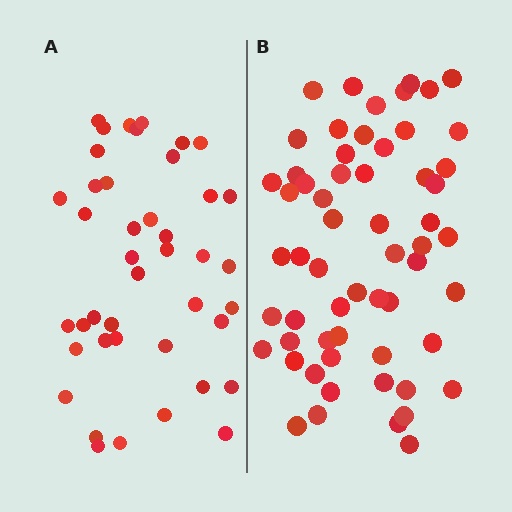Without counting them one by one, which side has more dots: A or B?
Region B (the right region) has more dots.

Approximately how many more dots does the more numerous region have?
Region B has approximately 15 more dots than region A.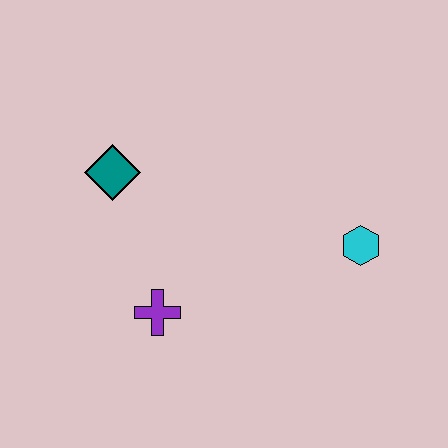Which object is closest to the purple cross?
The teal diamond is closest to the purple cross.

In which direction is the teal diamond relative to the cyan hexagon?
The teal diamond is to the left of the cyan hexagon.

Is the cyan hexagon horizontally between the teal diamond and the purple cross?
No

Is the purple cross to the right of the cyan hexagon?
No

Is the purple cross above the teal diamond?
No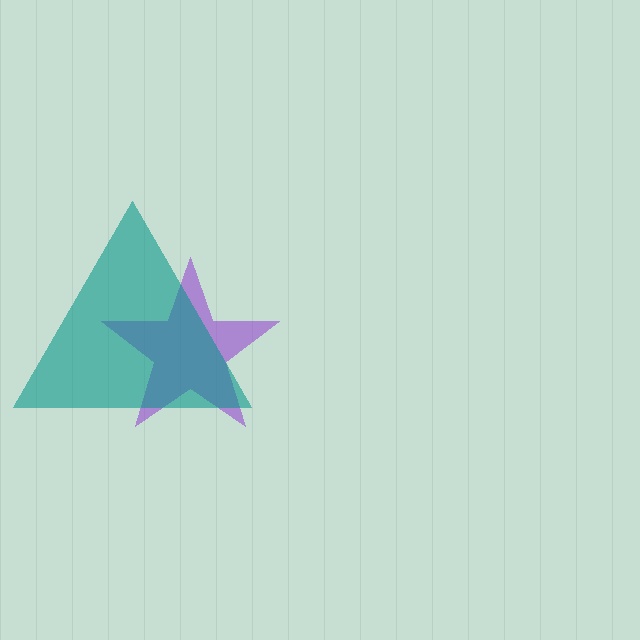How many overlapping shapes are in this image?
There are 2 overlapping shapes in the image.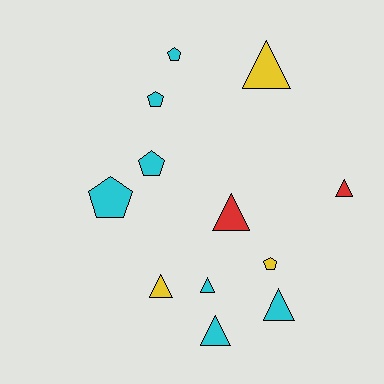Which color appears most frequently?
Cyan, with 7 objects.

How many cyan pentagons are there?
There are 4 cyan pentagons.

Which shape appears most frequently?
Triangle, with 7 objects.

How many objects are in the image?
There are 12 objects.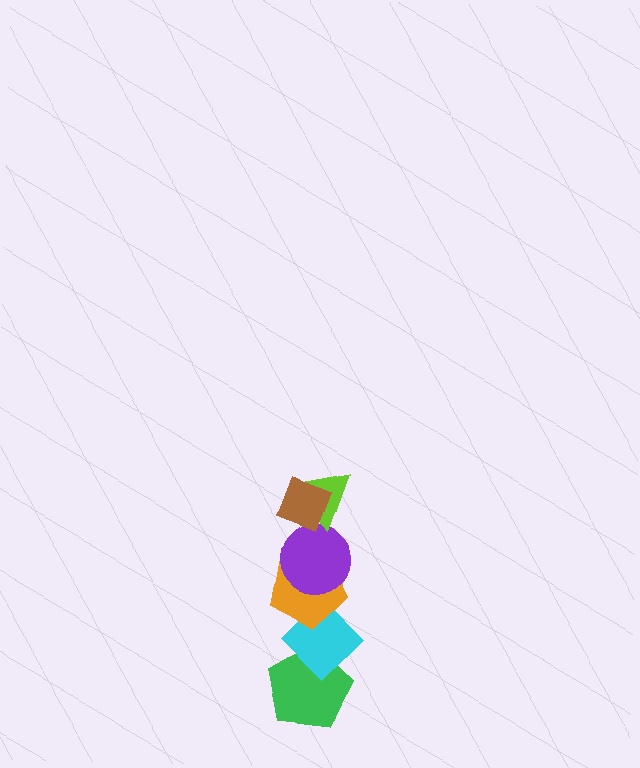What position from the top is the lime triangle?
The lime triangle is 2nd from the top.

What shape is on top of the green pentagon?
The cyan diamond is on top of the green pentagon.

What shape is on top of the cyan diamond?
The orange pentagon is on top of the cyan diamond.